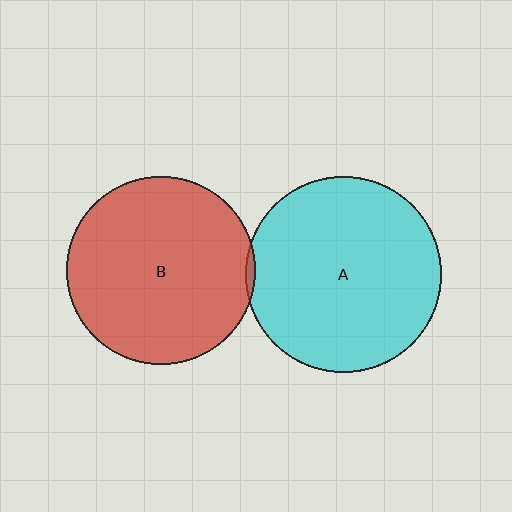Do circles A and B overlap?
Yes.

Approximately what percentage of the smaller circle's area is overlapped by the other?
Approximately 5%.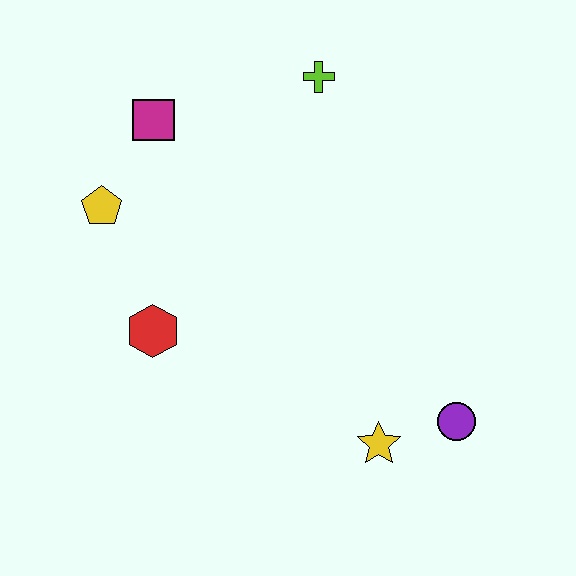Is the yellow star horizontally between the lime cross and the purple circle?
Yes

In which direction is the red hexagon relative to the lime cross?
The red hexagon is below the lime cross.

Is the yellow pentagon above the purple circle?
Yes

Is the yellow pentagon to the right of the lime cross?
No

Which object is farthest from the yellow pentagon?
The purple circle is farthest from the yellow pentagon.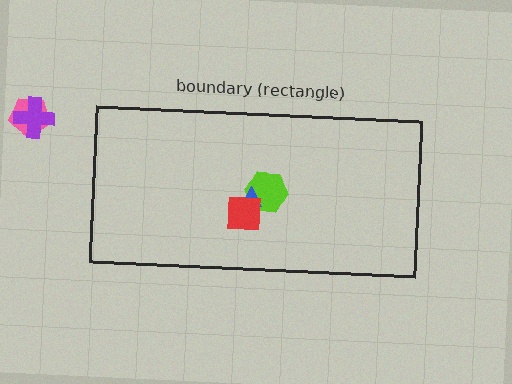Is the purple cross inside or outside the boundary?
Outside.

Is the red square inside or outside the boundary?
Inside.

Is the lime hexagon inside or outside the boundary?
Inside.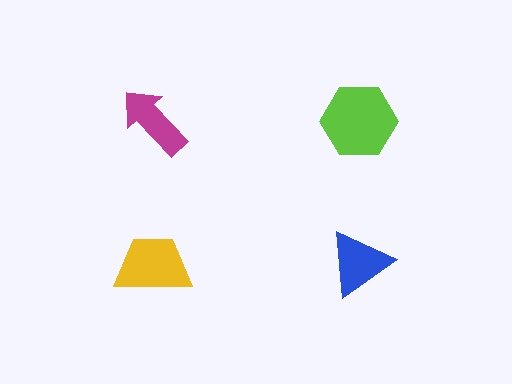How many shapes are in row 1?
2 shapes.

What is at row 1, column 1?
A magenta arrow.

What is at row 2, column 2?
A blue triangle.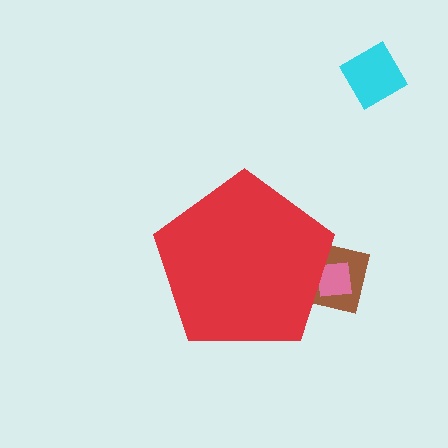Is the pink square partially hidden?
Yes, the pink square is partially hidden behind the red pentagon.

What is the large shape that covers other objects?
A red pentagon.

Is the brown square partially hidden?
Yes, the brown square is partially hidden behind the red pentagon.